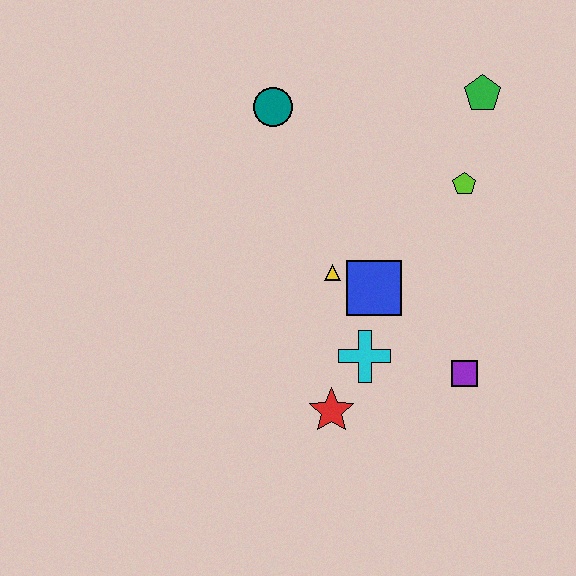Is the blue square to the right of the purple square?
No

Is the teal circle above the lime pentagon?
Yes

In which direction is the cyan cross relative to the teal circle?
The cyan cross is below the teal circle.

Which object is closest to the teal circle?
The yellow triangle is closest to the teal circle.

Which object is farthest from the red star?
The green pentagon is farthest from the red star.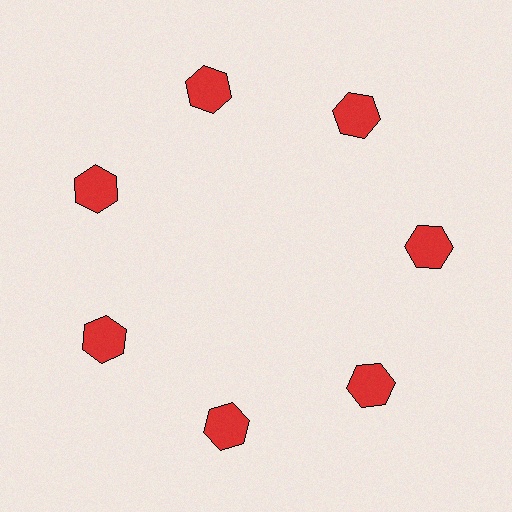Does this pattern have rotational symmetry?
Yes, this pattern has 7-fold rotational symmetry. It looks the same after rotating 51 degrees around the center.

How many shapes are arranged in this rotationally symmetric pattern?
There are 7 shapes, arranged in 7 groups of 1.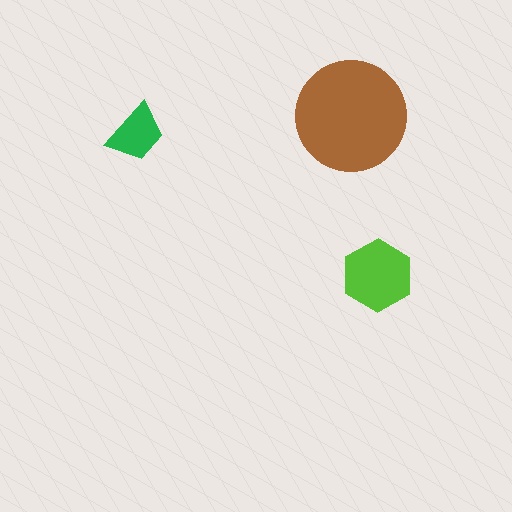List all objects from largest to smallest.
The brown circle, the lime hexagon, the green trapezoid.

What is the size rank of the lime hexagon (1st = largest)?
2nd.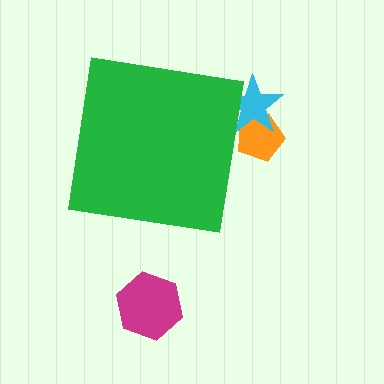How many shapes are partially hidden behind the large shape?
2 shapes are partially hidden.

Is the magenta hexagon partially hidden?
No, the magenta hexagon is fully visible.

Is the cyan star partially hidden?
Yes, the cyan star is partially hidden behind the green square.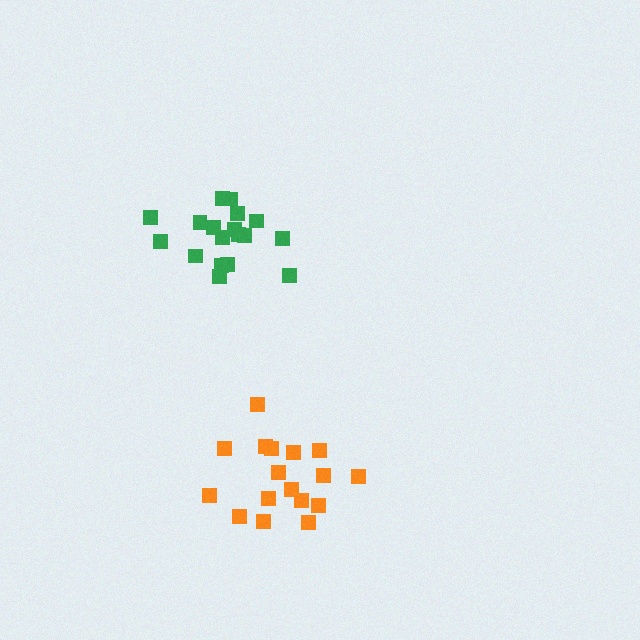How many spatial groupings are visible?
There are 2 spatial groupings.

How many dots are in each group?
Group 1: 17 dots, Group 2: 18 dots (35 total).